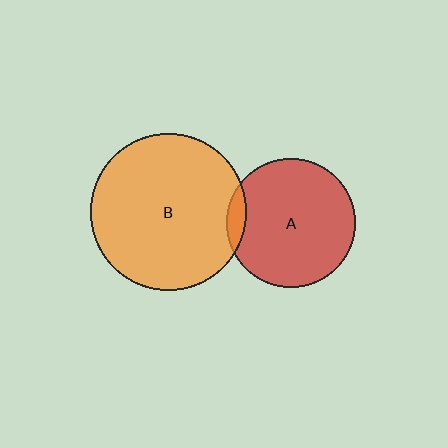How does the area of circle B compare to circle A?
Approximately 1.5 times.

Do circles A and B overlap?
Yes.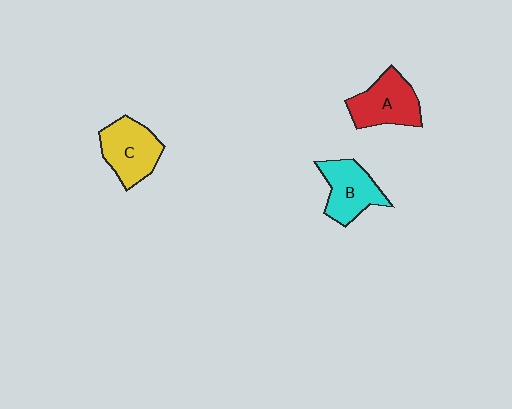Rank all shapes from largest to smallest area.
From largest to smallest: C (yellow), A (red), B (cyan).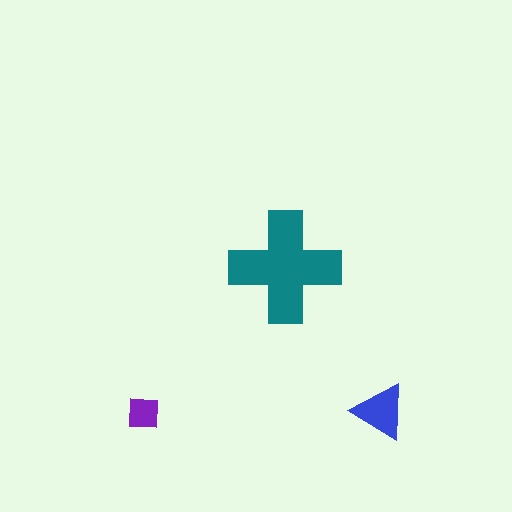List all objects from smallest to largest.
The purple square, the blue triangle, the teal cross.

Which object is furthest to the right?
The blue triangle is rightmost.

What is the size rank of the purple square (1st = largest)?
3rd.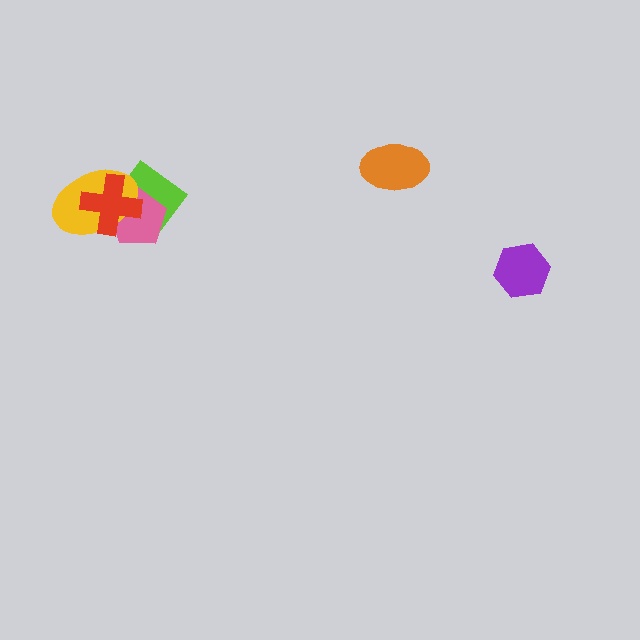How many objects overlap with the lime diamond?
3 objects overlap with the lime diamond.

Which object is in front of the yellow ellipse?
The red cross is in front of the yellow ellipse.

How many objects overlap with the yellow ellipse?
3 objects overlap with the yellow ellipse.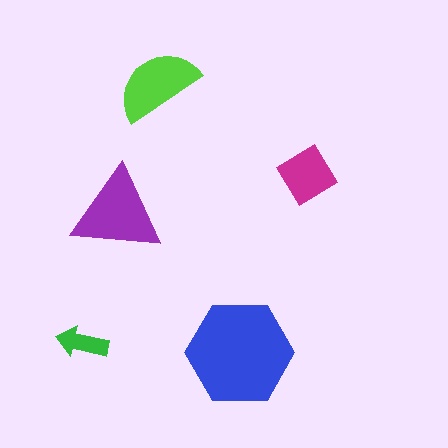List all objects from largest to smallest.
The blue hexagon, the purple triangle, the lime semicircle, the magenta diamond, the green arrow.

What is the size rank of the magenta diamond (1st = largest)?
4th.